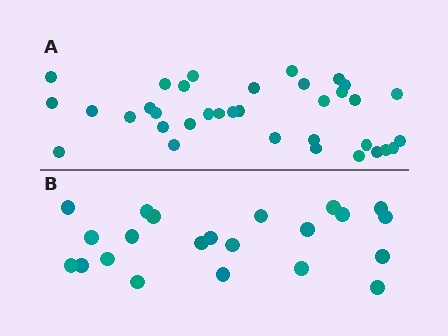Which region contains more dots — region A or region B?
Region A (the top region) has more dots.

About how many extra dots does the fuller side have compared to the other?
Region A has approximately 15 more dots than region B.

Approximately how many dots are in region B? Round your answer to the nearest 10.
About 20 dots. (The exact count is 22, which rounds to 20.)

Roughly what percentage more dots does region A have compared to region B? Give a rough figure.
About 60% more.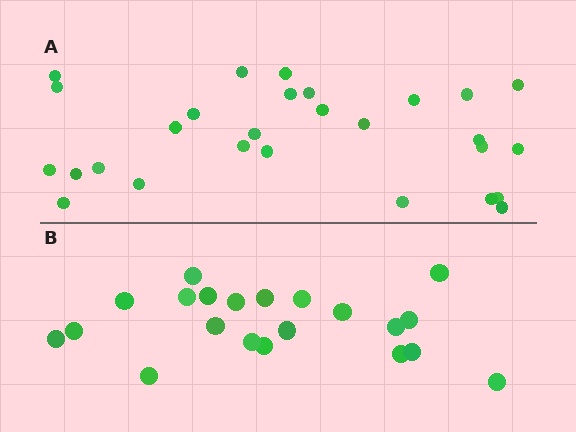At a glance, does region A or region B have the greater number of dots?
Region A (the top region) has more dots.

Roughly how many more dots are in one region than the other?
Region A has roughly 8 or so more dots than region B.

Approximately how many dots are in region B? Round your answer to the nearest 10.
About 20 dots. (The exact count is 21, which rounds to 20.)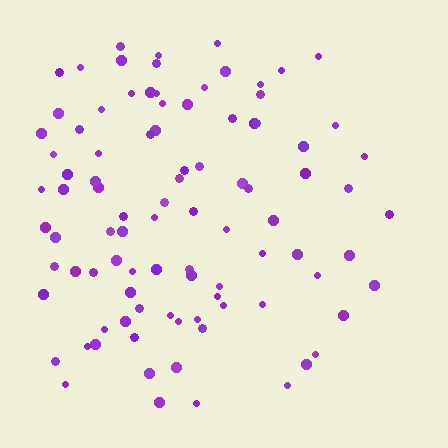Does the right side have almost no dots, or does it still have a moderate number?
Still a moderate number, just noticeably fewer than the left.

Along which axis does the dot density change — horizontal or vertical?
Horizontal.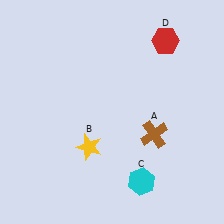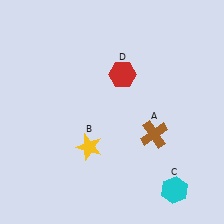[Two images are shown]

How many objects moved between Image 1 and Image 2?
2 objects moved between the two images.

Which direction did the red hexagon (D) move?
The red hexagon (D) moved left.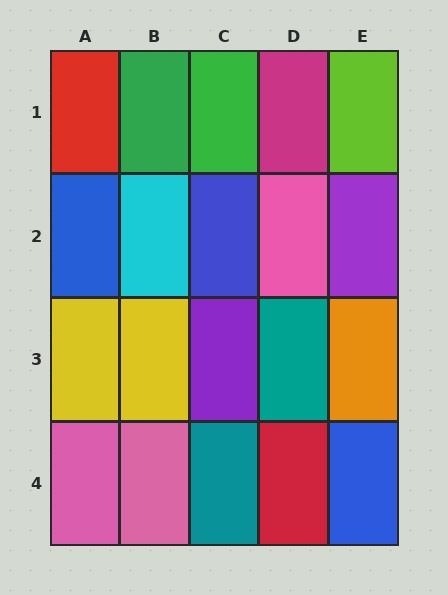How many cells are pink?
3 cells are pink.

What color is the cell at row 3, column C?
Purple.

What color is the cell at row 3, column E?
Orange.